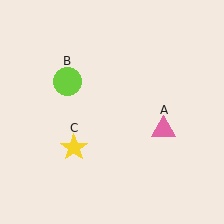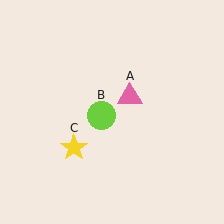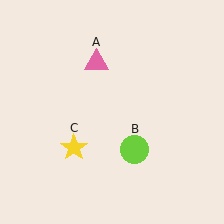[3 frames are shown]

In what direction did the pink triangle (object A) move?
The pink triangle (object A) moved up and to the left.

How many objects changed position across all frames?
2 objects changed position: pink triangle (object A), lime circle (object B).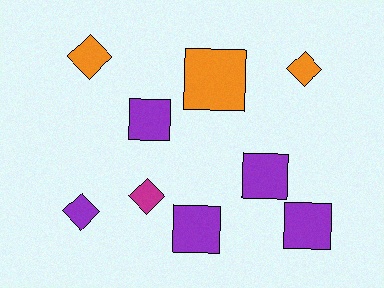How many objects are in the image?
There are 9 objects.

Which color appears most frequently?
Purple, with 5 objects.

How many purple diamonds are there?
There is 1 purple diamond.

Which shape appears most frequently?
Square, with 5 objects.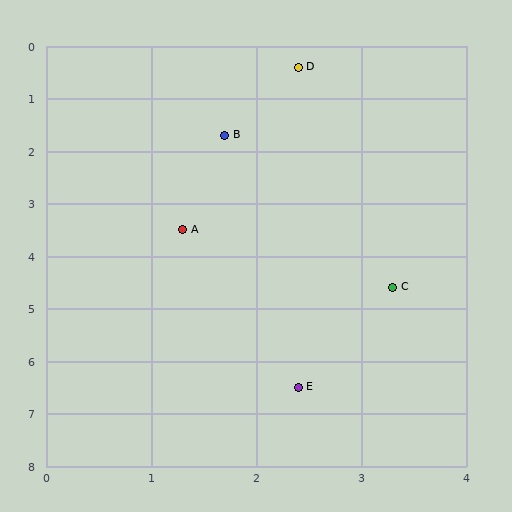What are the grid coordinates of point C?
Point C is at approximately (3.3, 4.6).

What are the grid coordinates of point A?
Point A is at approximately (1.3, 3.5).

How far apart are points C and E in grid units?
Points C and E are about 2.1 grid units apart.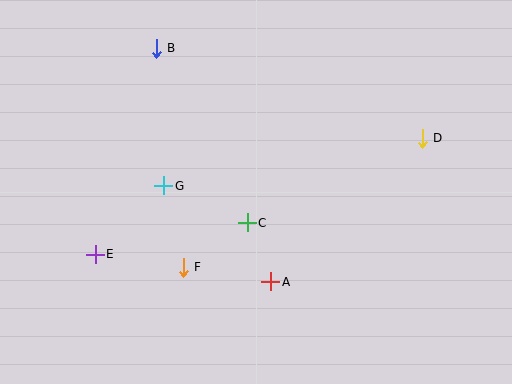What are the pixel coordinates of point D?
Point D is at (422, 138).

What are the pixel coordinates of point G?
Point G is at (164, 186).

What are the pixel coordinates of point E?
Point E is at (95, 254).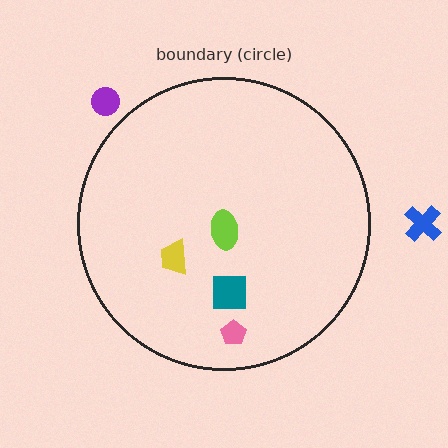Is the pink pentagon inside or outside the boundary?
Inside.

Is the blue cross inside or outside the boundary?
Outside.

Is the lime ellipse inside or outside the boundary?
Inside.